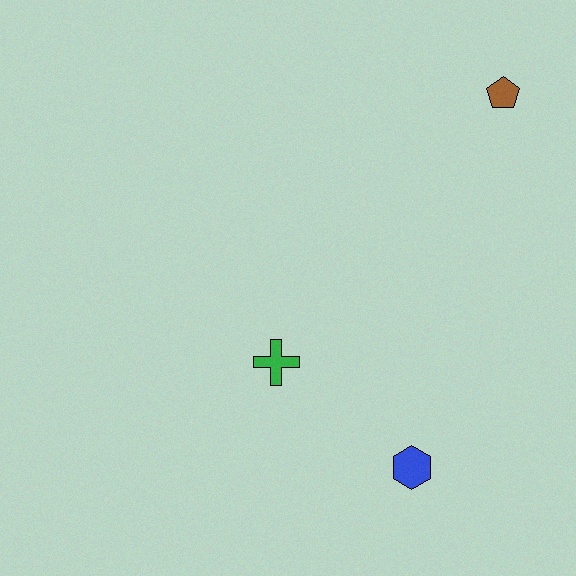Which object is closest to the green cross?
The blue hexagon is closest to the green cross.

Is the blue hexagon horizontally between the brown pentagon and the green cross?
Yes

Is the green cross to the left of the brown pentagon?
Yes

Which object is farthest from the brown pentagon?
The blue hexagon is farthest from the brown pentagon.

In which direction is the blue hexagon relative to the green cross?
The blue hexagon is to the right of the green cross.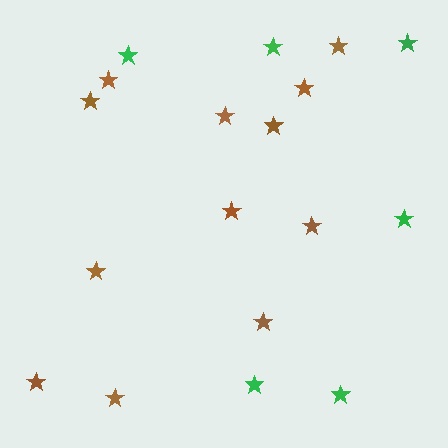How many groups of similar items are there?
There are 2 groups: one group of brown stars (12) and one group of green stars (6).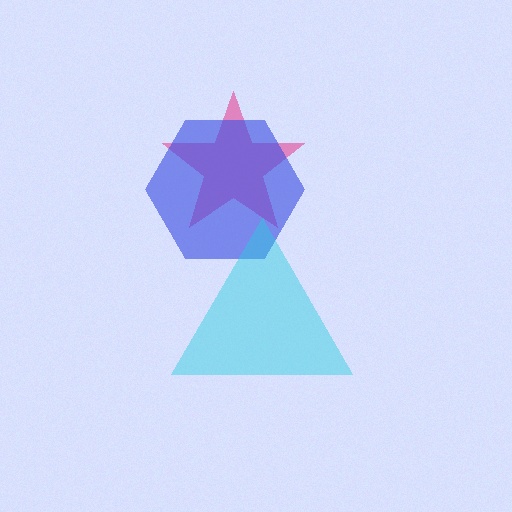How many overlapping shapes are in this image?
There are 3 overlapping shapes in the image.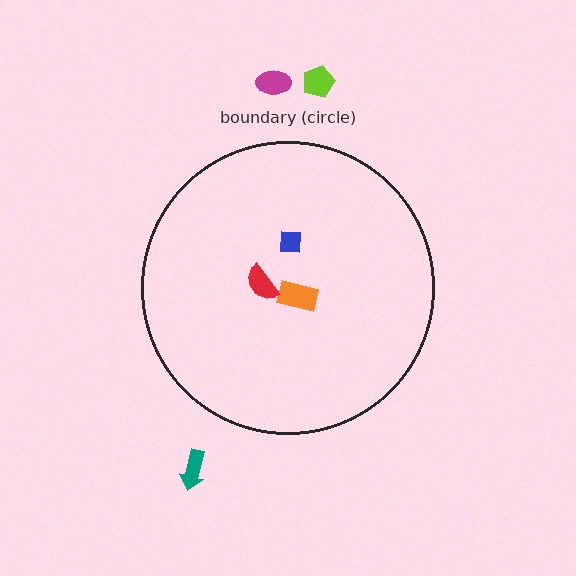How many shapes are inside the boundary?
3 inside, 3 outside.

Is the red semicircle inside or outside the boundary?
Inside.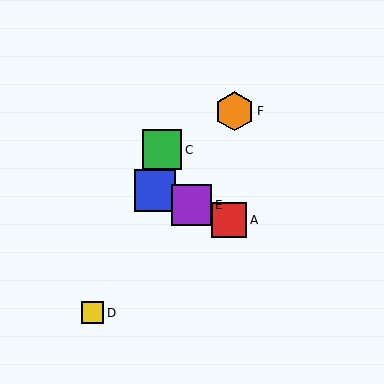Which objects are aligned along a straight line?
Objects A, B, E are aligned along a straight line.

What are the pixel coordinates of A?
Object A is at (229, 220).